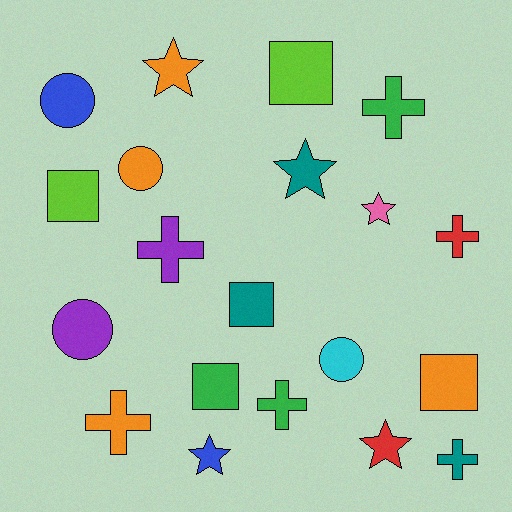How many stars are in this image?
There are 5 stars.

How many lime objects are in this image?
There are 2 lime objects.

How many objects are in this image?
There are 20 objects.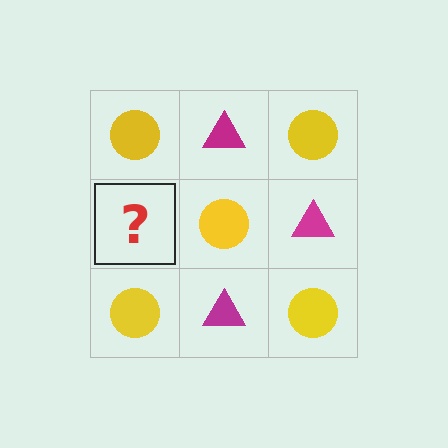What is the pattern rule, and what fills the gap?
The rule is that it alternates yellow circle and magenta triangle in a checkerboard pattern. The gap should be filled with a magenta triangle.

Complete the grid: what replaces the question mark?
The question mark should be replaced with a magenta triangle.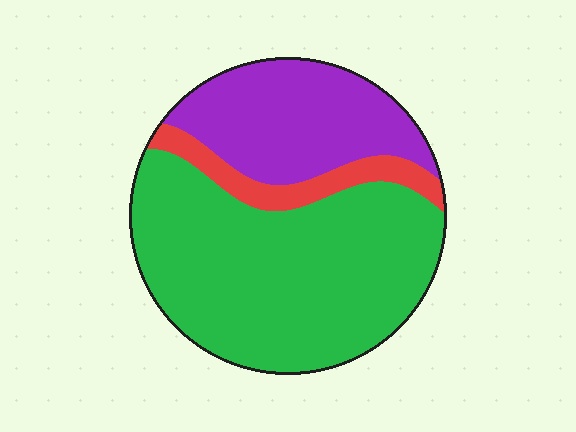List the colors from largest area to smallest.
From largest to smallest: green, purple, red.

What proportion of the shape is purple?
Purple covers about 30% of the shape.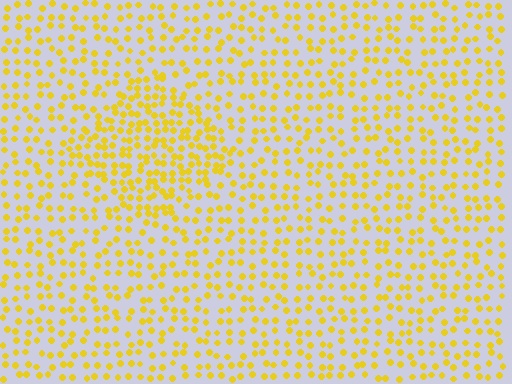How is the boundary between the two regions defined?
The boundary is defined by a change in element density (approximately 1.8x ratio). All elements are the same color, size, and shape.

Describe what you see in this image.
The image contains small yellow elements arranged at two different densities. A diamond-shaped region is visible where the elements are more densely packed than the surrounding area.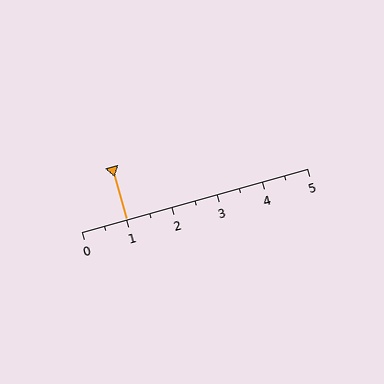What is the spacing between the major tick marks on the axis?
The major ticks are spaced 1 apart.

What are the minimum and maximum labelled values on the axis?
The axis runs from 0 to 5.